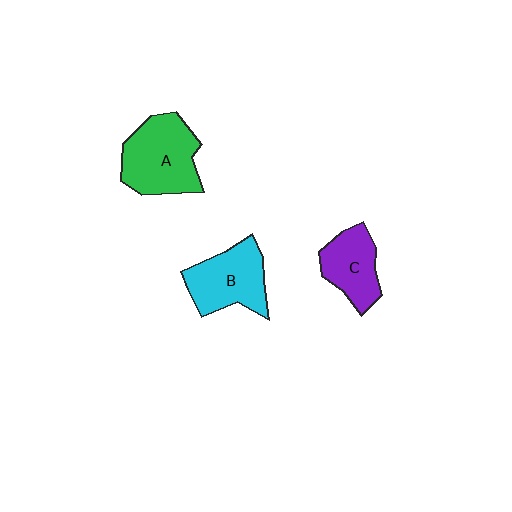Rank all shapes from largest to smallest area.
From largest to smallest: A (green), B (cyan), C (purple).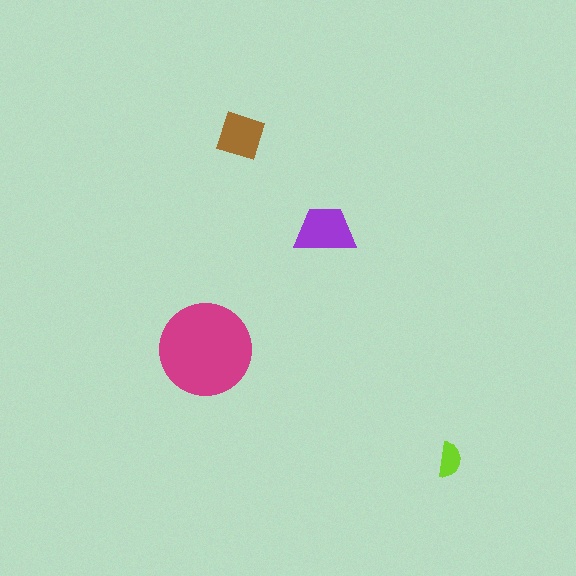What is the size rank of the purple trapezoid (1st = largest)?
2nd.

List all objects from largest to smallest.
The magenta circle, the purple trapezoid, the brown diamond, the lime semicircle.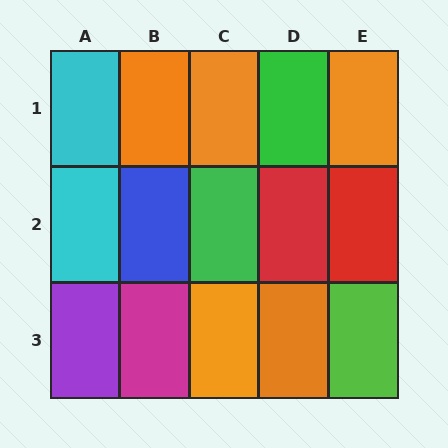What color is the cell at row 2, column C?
Green.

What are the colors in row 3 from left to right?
Purple, magenta, orange, orange, lime.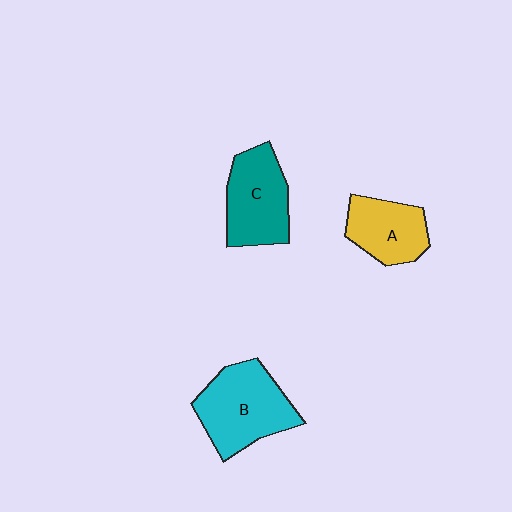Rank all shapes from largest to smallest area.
From largest to smallest: B (cyan), C (teal), A (yellow).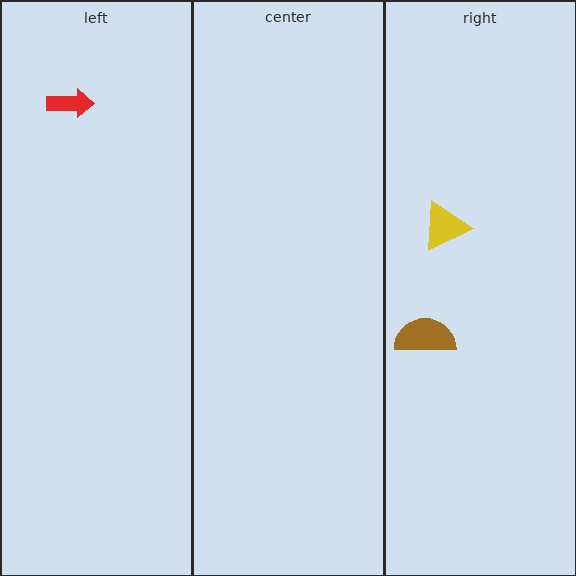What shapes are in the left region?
The red arrow.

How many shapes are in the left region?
1.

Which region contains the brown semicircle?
The right region.